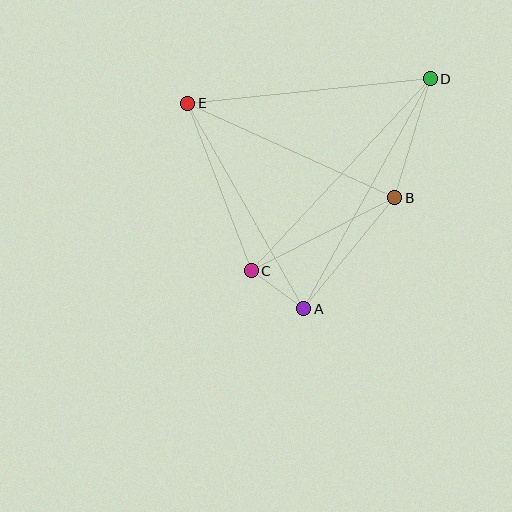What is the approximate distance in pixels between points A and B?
The distance between A and B is approximately 143 pixels.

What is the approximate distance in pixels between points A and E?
The distance between A and E is approximately 236 pixels.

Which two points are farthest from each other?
Points C and D are farthest from each other.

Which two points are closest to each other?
Points A and C are closest to each other.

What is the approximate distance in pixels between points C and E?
The distance between C and E is approximately 179 pixels.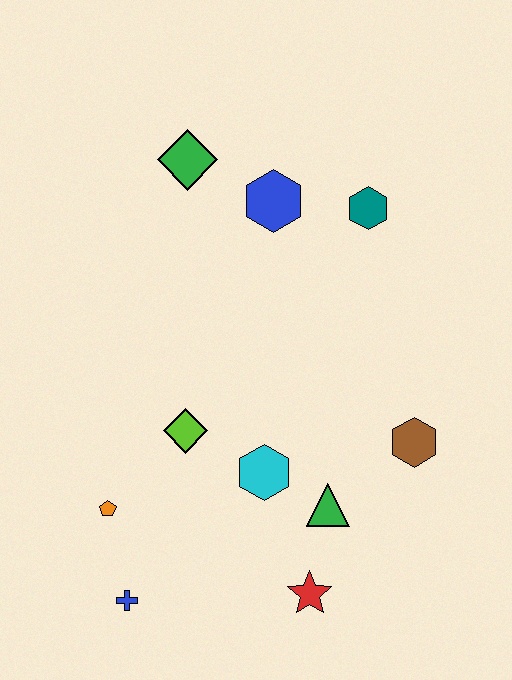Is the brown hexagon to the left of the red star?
No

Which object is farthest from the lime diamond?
The teal hexagon is farthest from the lime diamond.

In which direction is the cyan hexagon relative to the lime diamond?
The cyan hexagon is to the right of the lime diamond.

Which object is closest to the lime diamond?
The cyan hexagon is closest to the lime diamond.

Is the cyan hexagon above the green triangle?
Yes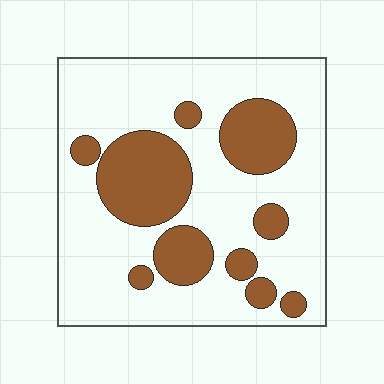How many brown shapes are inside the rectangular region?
10.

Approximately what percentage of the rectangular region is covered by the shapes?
Approximately 30%.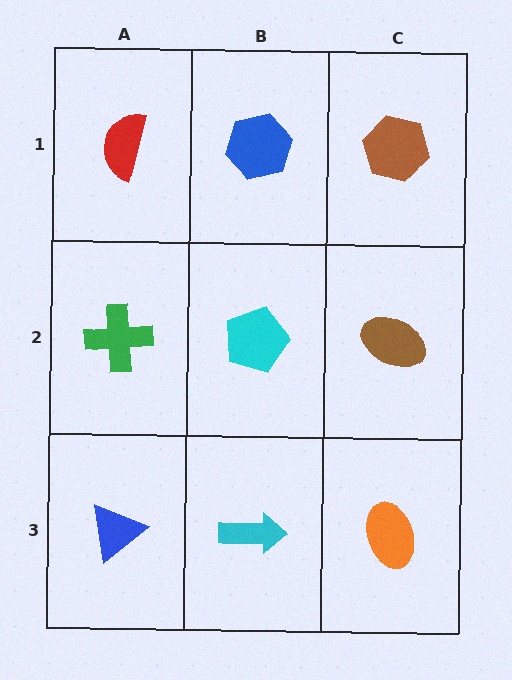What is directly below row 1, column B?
A cyan pentagon.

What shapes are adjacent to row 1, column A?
A green cross (row 2, column A), a blue hexagon (row 1, column B).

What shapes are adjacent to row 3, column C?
A brown ellipse (row 2, column C), a cyan arrow (row 3, column B).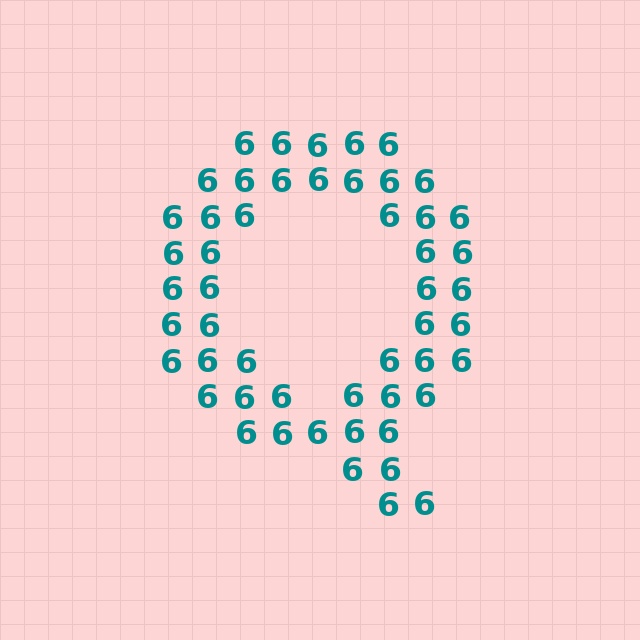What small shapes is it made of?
It is made of small digit 6's.